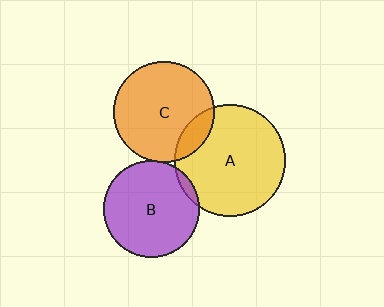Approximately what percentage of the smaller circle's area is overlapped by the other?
Approximately 5%.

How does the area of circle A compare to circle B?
Approximately 1.3 times.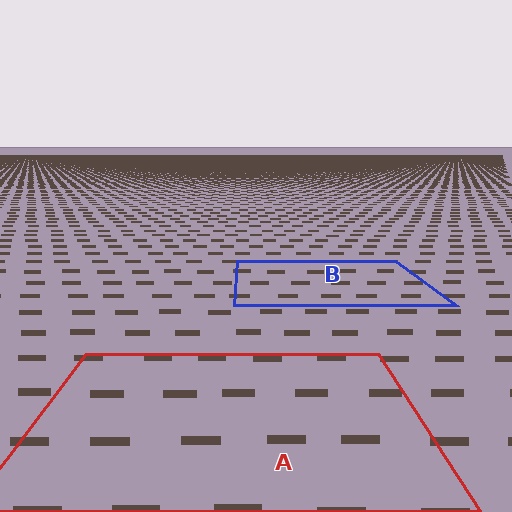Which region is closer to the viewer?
Region A is closer. The texture elements there are larger and more spread out.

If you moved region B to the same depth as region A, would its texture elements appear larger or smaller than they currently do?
They would appear larger. At a closer depth, the same texture elements are projected at a bigger on-screen size.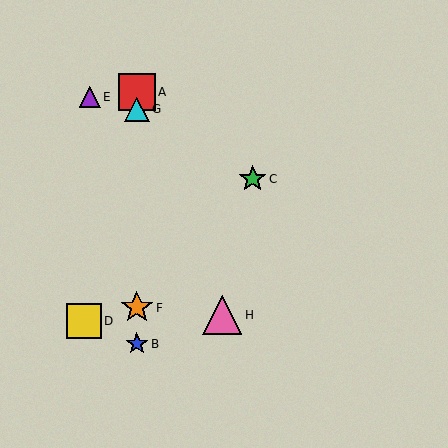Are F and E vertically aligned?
No, F is at x≈137 and E is at x≈90.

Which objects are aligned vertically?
Objects A, B, F, G are aligned vertically.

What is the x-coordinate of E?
Object E is at x≈90.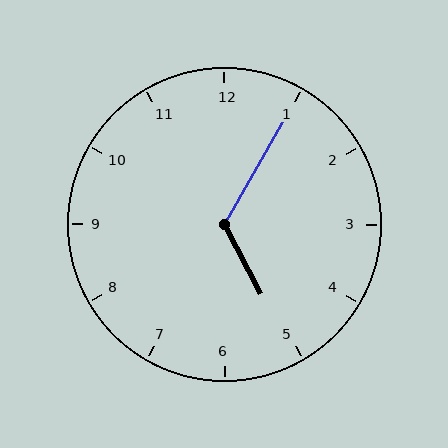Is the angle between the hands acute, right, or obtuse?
It is obtuse.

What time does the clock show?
5:05.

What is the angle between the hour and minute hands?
Approximately 122 degrees.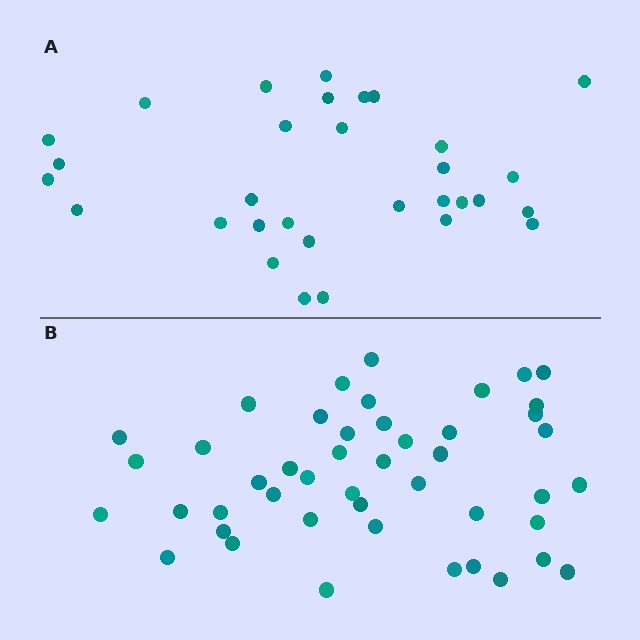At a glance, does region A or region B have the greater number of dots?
Region B (the bottom region) has more dots.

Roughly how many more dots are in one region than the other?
Region B has approximately 15 more dots than region A.